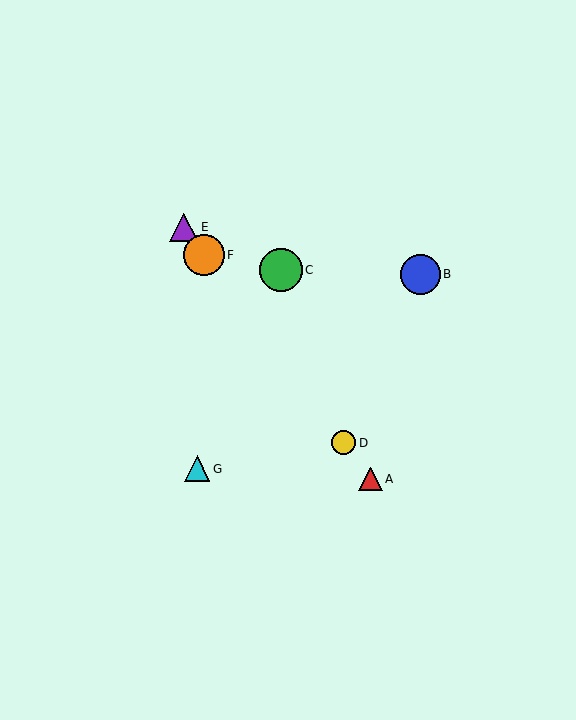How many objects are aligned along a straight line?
4 objects (A, D, E, F) are aligned along a straight line.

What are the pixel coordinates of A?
Object A is at (371, 479).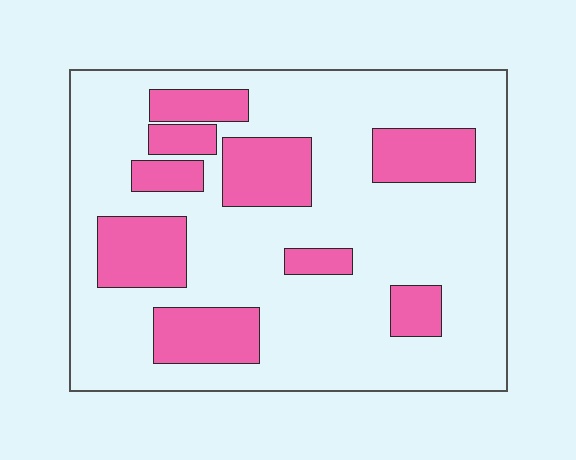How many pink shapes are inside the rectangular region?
9.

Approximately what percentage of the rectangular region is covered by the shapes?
Approximately 25%.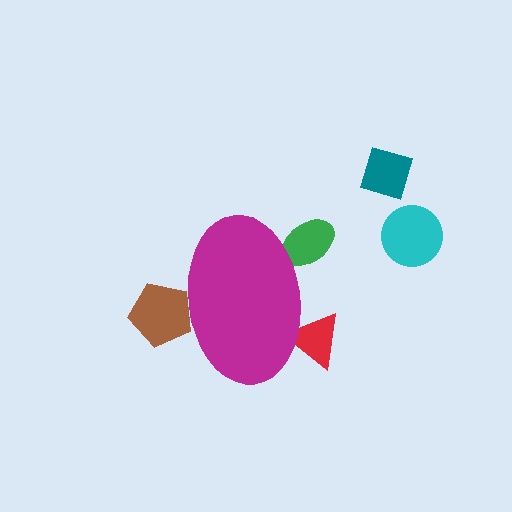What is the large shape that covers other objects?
A magenta ellipse.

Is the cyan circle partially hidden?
No, the cyan circle is fully visible.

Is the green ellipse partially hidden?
Yes, the green ellipse is partially hidden behind the magenta ellipse.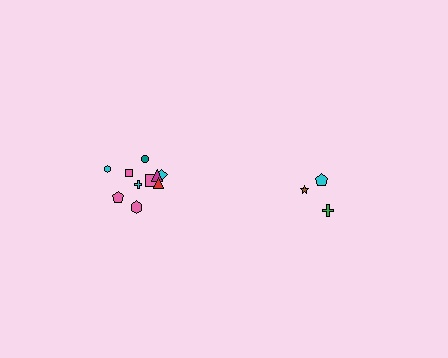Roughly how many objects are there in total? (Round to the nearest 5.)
Roughly 15 objects in total.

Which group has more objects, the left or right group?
The left group.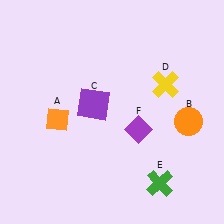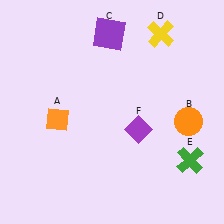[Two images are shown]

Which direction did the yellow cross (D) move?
The yellow cross (D) moved up.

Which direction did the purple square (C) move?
The purple square (C) moved up.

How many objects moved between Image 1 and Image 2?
3 objects moved between the two images.